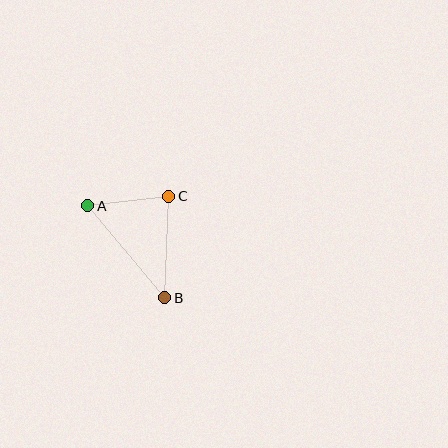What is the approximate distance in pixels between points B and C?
The distance between B and C is approximately 101 pixels.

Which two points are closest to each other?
Points A and C are closest to each other.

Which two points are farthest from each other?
Points A and B are farthest from each other.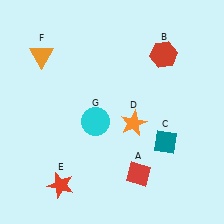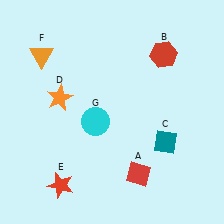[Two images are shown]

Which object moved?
The orange star (D) moved left.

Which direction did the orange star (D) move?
The orange star (D) moved left.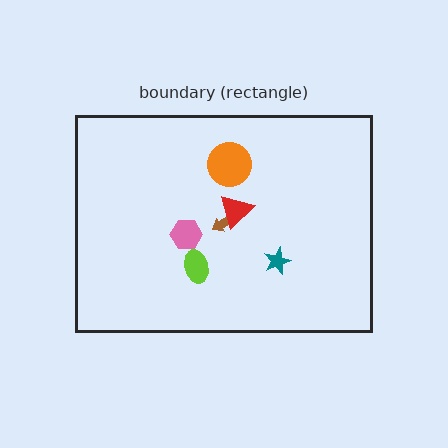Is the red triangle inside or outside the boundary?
Inside.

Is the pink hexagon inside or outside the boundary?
Inside.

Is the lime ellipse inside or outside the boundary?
Inside.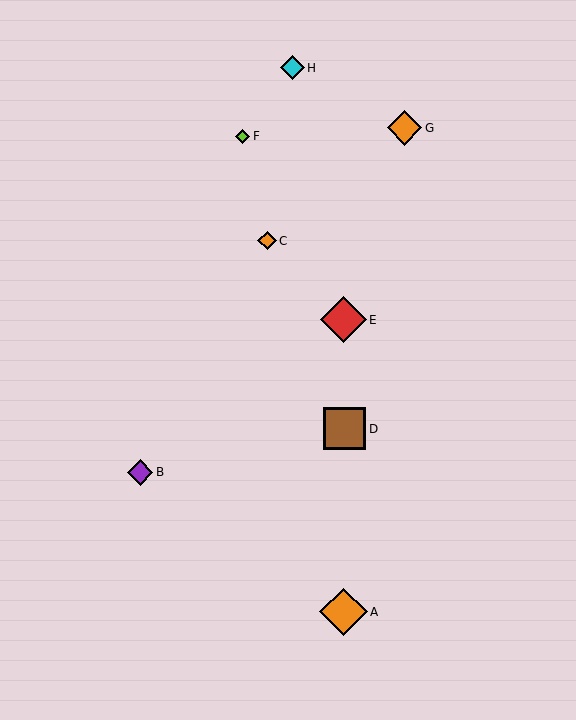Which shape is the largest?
The orange diamond (labeled A) is the largest.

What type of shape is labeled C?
Shape C is an orange diamond.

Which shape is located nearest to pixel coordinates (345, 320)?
The red diamond (labeled E) at (343, 320) is nearest to that location.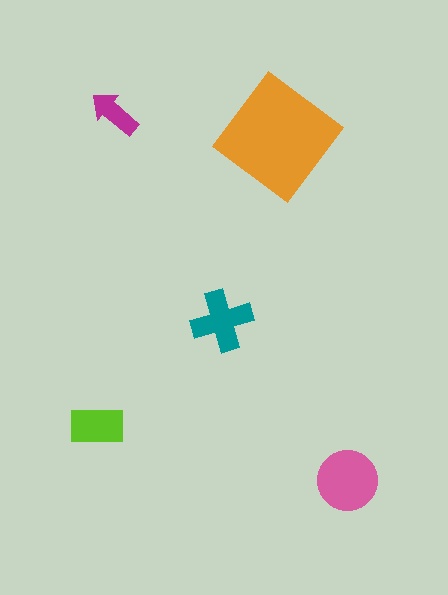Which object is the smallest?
The magenta arrow.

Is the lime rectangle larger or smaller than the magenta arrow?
Larger.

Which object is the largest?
The orange diamond.